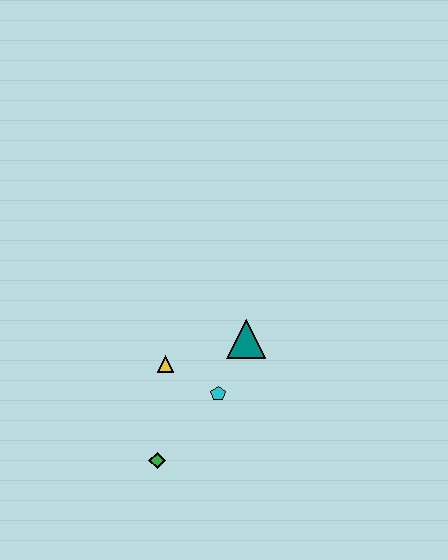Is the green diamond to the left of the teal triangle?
Yes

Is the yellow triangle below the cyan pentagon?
No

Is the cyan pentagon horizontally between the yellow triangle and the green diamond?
No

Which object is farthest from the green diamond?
The teal triangle is farthest from the green diamond.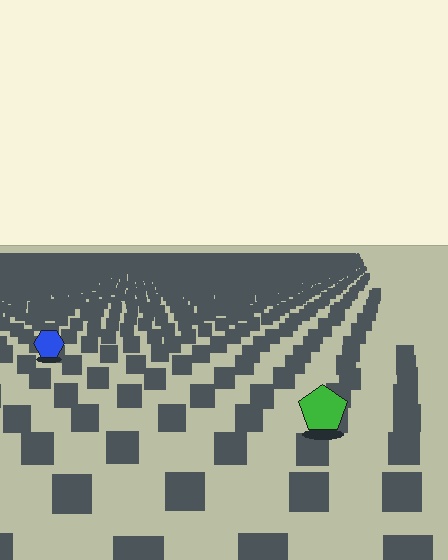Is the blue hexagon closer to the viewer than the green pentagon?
No. The green pentagon is closer — you can tell from the texture gradient: the ground texture is coarser near it.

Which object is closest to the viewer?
The green pentagon is closest. The texture marks near it are larger and more spread out.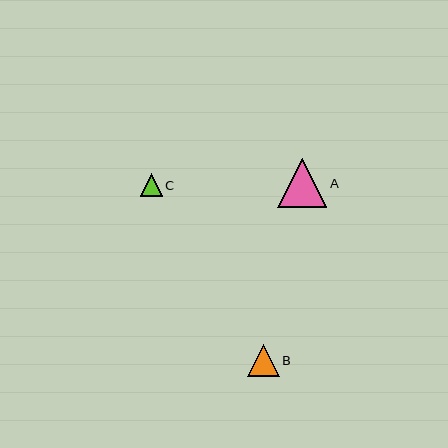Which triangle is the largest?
Triangle A is the largest with a size of approximately 49 pixels.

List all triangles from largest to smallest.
From largest to smallest: A, B, C.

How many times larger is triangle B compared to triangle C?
Triangle B is approximately 1.4 times the size of triangle C.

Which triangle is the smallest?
Triangle C is the smallest with a size of approximately 22 pixels.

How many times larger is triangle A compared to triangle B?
Triangle A is approximately 1.5 times the size of triangle B.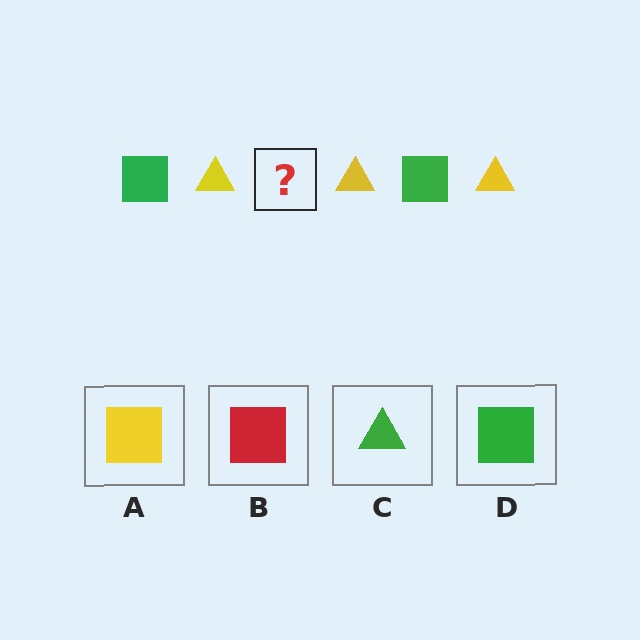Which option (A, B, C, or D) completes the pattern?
D.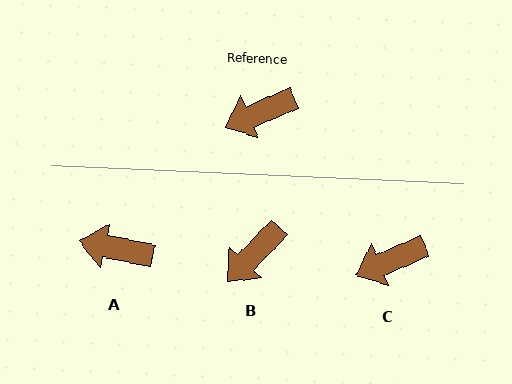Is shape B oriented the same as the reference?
No, it is off by about 23 degrees.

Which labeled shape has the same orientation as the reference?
C.